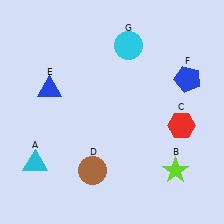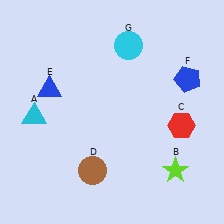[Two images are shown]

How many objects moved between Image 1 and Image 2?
1 object moved between the two images.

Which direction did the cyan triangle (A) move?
The cyan triangle (A) moved up.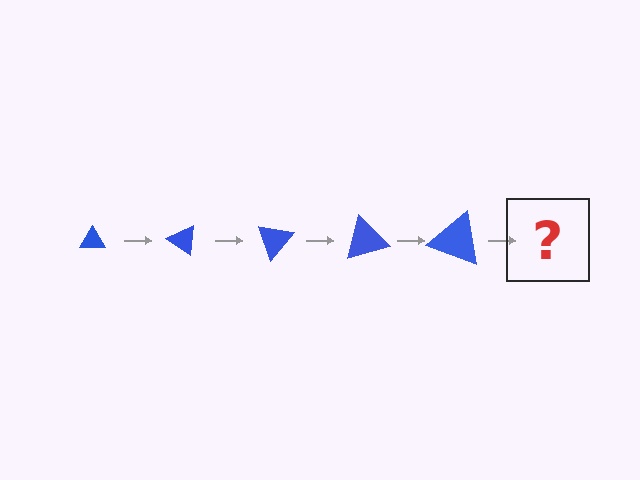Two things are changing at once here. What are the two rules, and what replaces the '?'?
The two rules are that the triangle grows larger each step and it rotates 35 degrees each step. The '?' should be a triangle, larger than the previous one and rotated 175 degrees from the start.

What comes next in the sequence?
The next element should be a triangle, larger than the previous one and rotated 175 degrees from the start.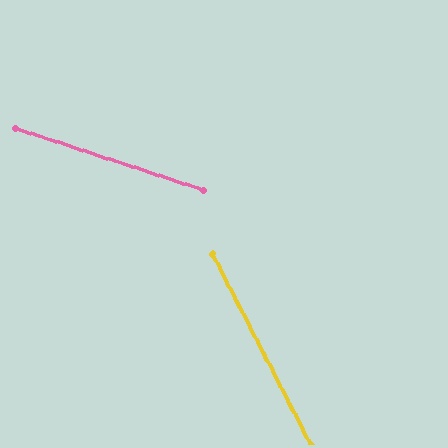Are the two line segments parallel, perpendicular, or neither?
Neither parallel nor perpendicular — they differ by about 44°.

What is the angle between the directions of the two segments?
Approximately 44 degrees.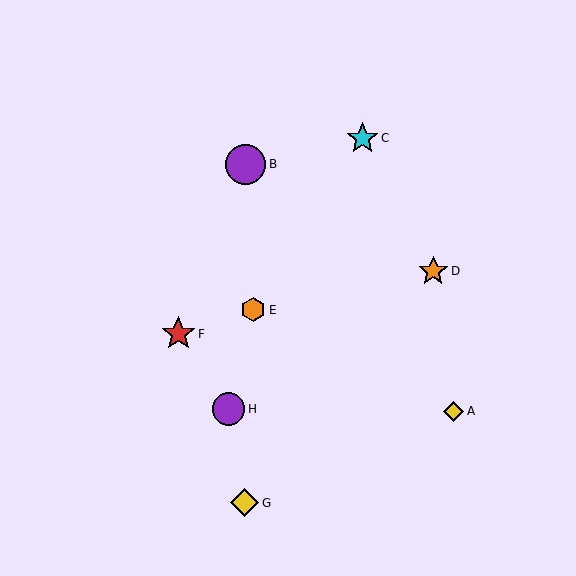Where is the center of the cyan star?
The center of the cyan star is at (363, 138).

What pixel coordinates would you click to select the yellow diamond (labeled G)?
Click at (244, 503) to select the yellow diamond G.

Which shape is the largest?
The purple circle (labeled B) is the largest.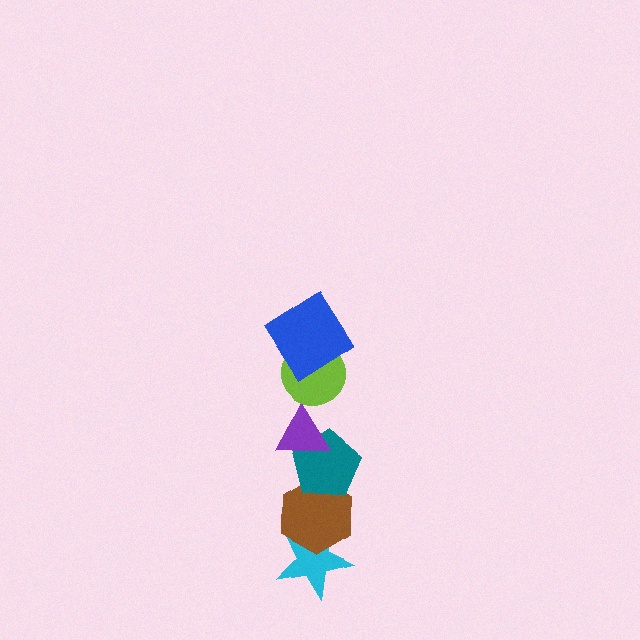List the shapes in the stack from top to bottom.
From top to bottom: the blue diamond, the lime circle, the purple triangle, the teal pentagon, the brown hexagon, the cyan star.